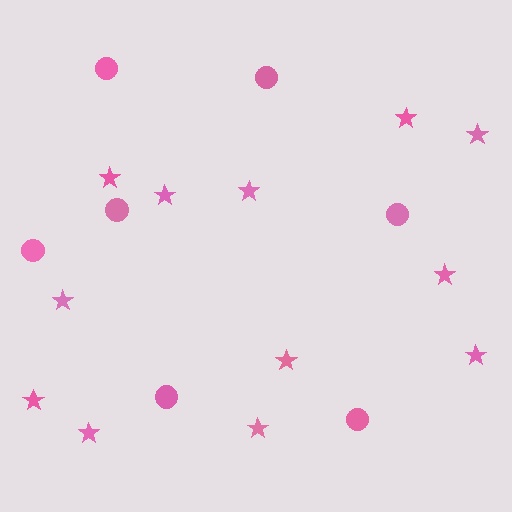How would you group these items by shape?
There are 2 groups: one group of circles (7) and one group of stars (12).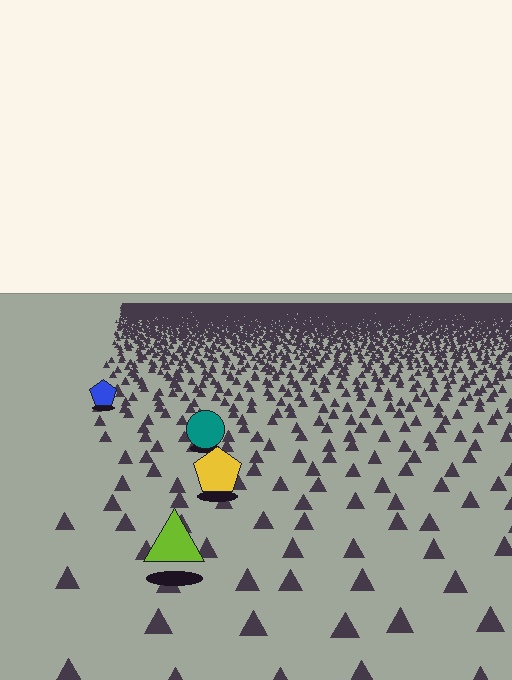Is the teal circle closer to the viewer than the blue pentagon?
Yes. The teal circle is closer — you can tell from the texture gradient: the ground texture is coarser near it.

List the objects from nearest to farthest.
From nearest to farthest: the lime triangle, the yellow pentagon, the teal circle, the blue pentagon.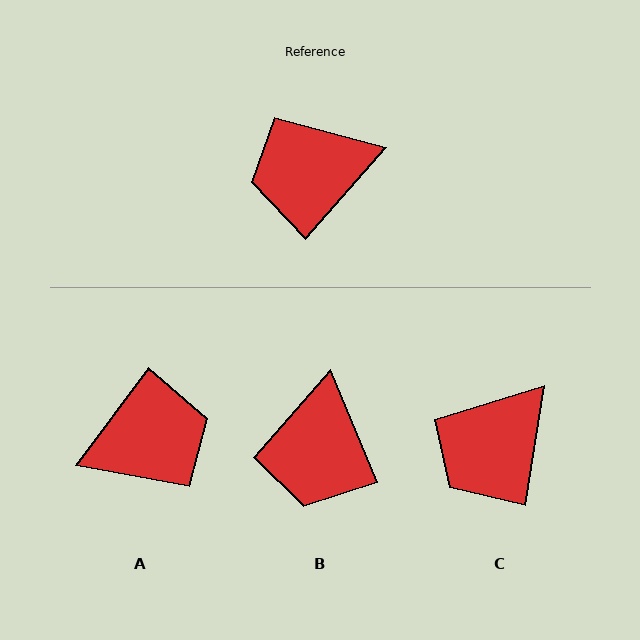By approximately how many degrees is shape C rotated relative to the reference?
Approximately 33 degrees counter-clockwise.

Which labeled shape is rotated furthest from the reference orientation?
A, about 175 degrees away.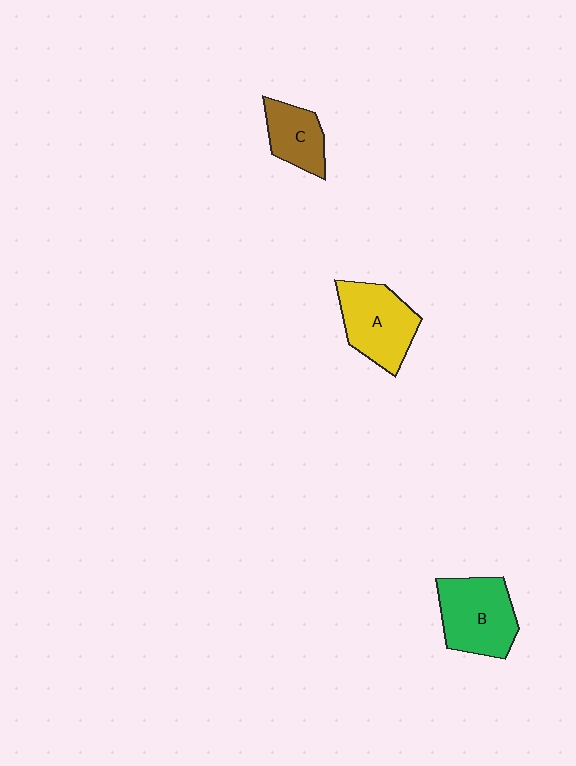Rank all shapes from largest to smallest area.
From largest to smallest: B (green), A (yellow), C (brown).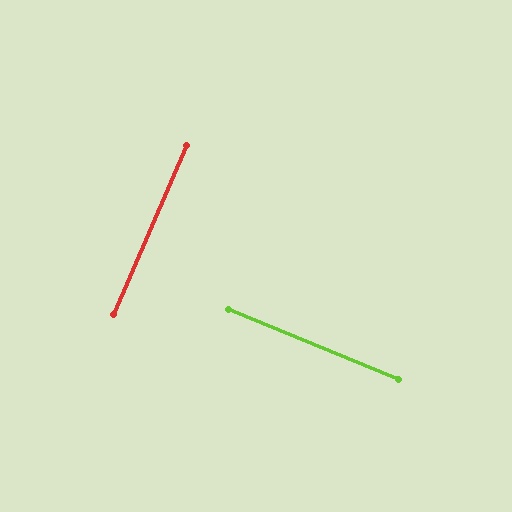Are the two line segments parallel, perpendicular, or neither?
Perpendicular — they meet at approximately 89°.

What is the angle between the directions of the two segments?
Approximately 89 degrees.